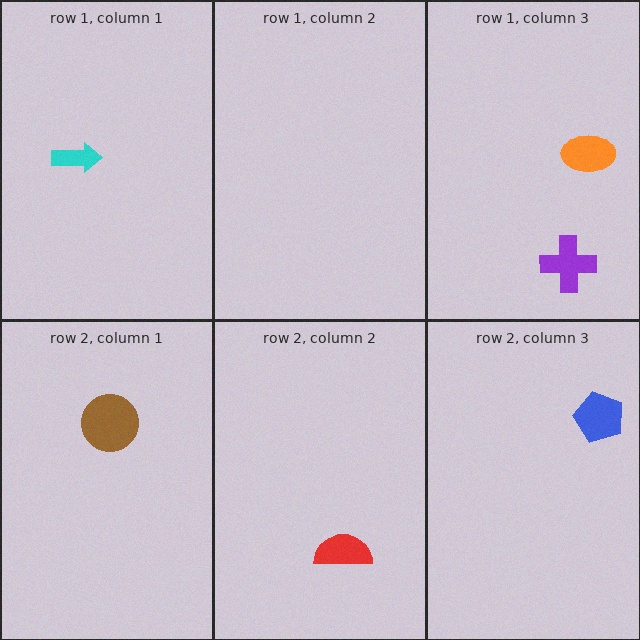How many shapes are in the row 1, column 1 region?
1.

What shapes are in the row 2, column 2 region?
The red semicircle.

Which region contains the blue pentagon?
The row 2, column 3 region.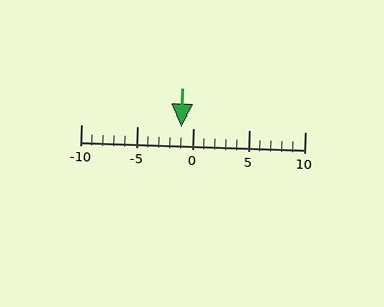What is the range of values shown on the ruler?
The ruler shows values from -10 to 10.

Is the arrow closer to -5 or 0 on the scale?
The arrow is closer to 0.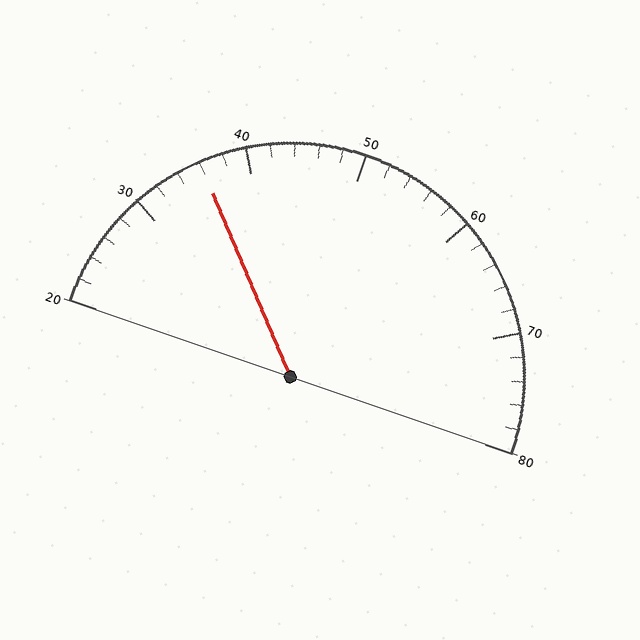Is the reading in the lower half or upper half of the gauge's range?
The reading is in the lower half of the range (20 to 80).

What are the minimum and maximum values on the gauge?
The gauge ranges from 20 to 80.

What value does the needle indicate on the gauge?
The needle indicates approximately 36.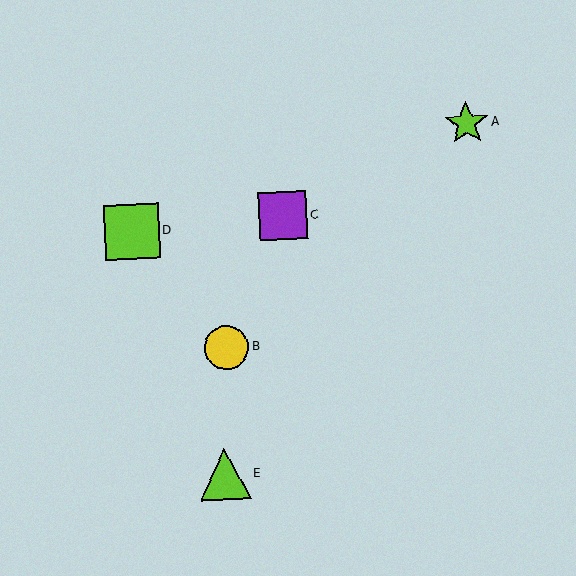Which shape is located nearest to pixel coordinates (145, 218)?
The lime square (labeled D) at (132, 232) is nearest to that location.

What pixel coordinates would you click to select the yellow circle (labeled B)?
Click at (227, 347) to select the yellow circle B.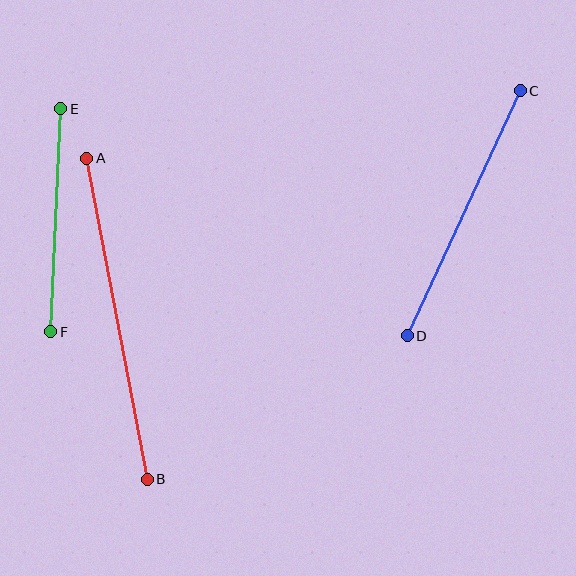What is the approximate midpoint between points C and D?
The midpoint is at approximately (464, 213) pixels.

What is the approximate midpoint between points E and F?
The midpoint is at approximately (56, 220) pixels.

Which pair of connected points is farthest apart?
Points A and B are farthest apart.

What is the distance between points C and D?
The distance is approximately 270 pixels.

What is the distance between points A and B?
The distance is approximately 327 pixels.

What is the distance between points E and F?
The distance is approximately 223 pixels.